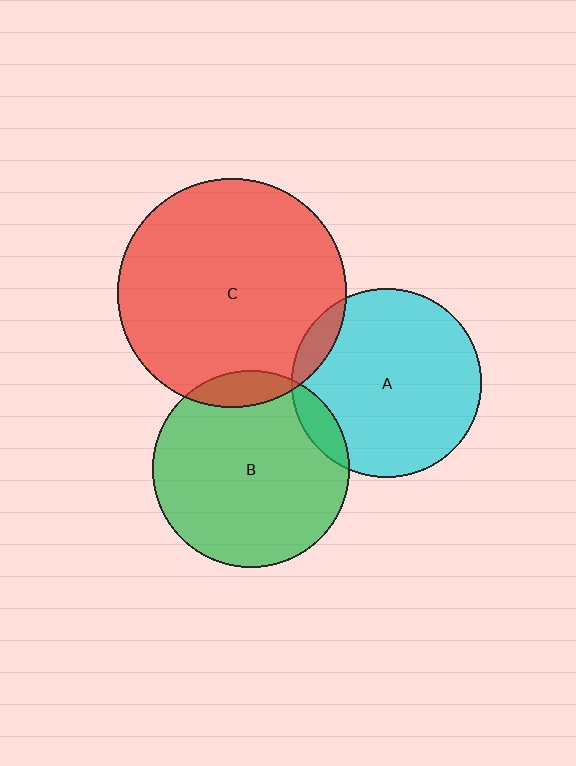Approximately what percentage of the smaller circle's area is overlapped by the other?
Approximately 10%.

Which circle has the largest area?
Circle C (red).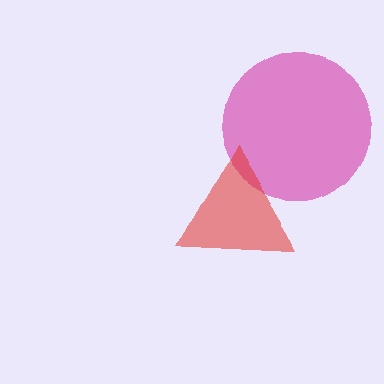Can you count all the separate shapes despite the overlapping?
Yes, there are 2 separate shapes.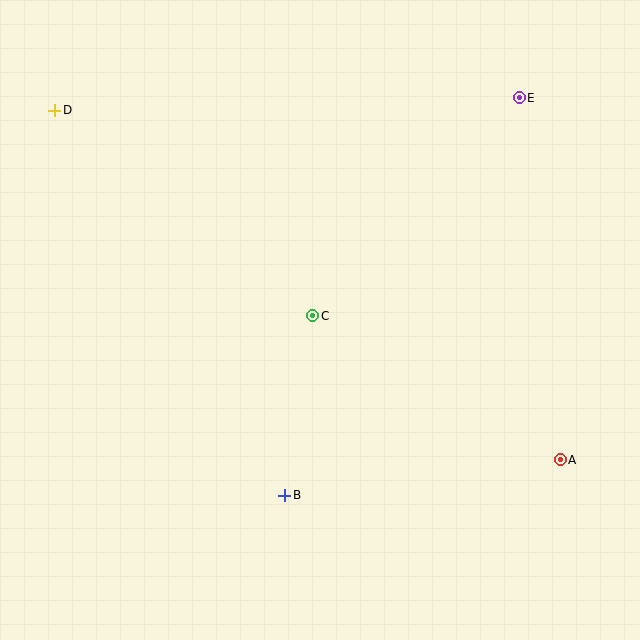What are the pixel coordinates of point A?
Point A is at (560, 460).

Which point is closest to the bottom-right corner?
Point A is closest to the bottom-right corner.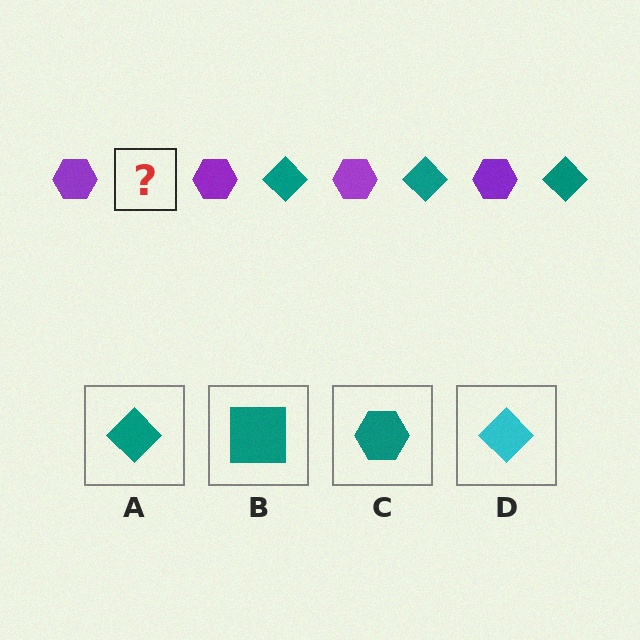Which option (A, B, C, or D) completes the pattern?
A.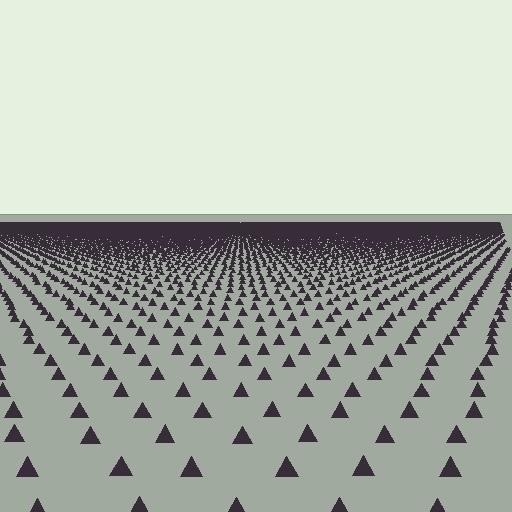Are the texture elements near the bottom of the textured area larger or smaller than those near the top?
Larger. Near the bottom, elements are closer to the viewer and appear at a bigger on-screen size.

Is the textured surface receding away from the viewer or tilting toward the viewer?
The surface is receding away from the viewer. Texture elements get smaller and denser toward the top.